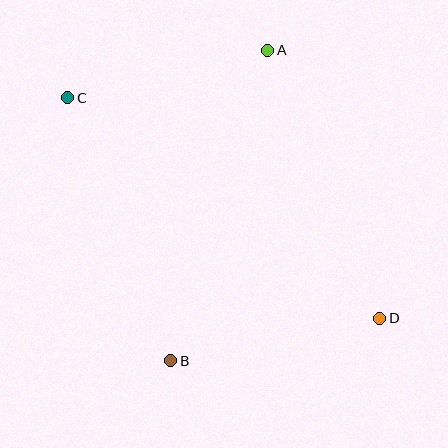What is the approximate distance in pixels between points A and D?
The distance between A and D is approximately 291 pixels.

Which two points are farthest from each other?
Points C and D are farthest from each other.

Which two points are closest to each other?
Points A and C are closest to each other.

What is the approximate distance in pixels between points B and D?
The distance between B and D is approximately 213 pixels.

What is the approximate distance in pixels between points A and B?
The distance between A and B is approximately 325 pixels.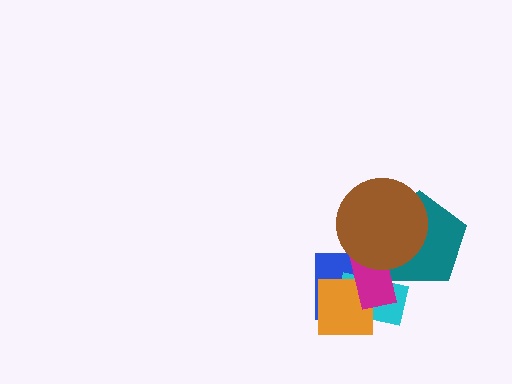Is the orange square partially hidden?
Yes, it is partially covered by another shape.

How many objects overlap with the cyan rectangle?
3 objects overlap with the cyan rectangle.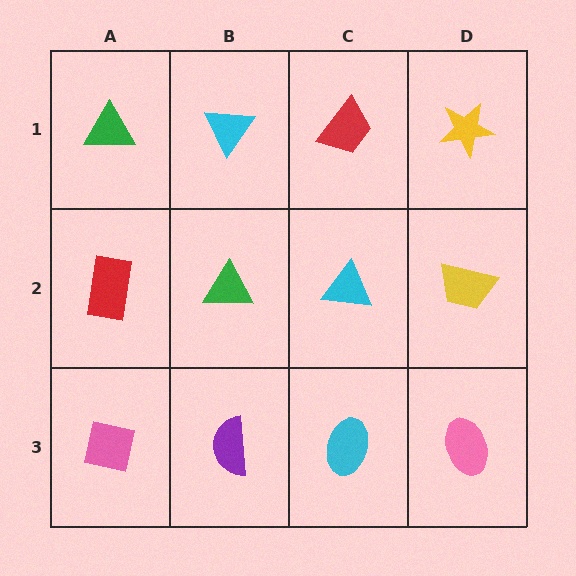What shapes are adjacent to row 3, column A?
A red rectangle (row 2, column A), a purple semicircle (row 3, column B).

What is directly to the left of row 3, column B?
A pink square.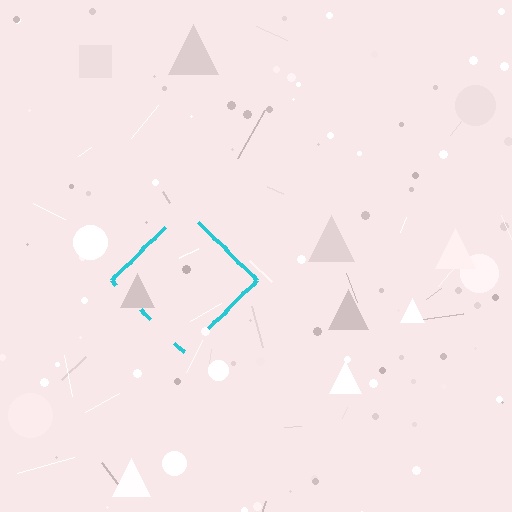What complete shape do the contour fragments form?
The contour fragments form a diamond.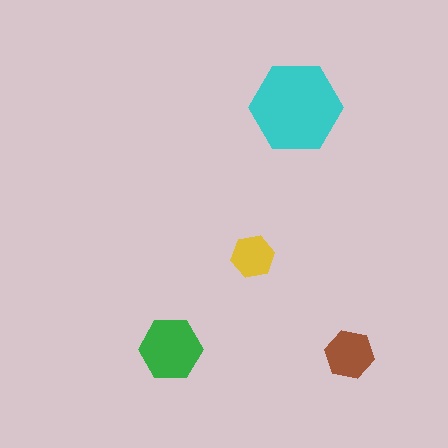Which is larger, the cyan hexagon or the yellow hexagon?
The cyan one.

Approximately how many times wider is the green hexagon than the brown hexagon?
About 1.5 times wider.